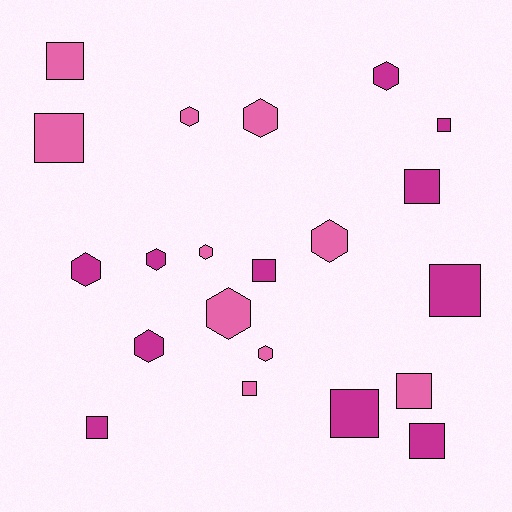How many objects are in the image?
There are 21 objects.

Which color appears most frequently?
Magenta, with 11 objects.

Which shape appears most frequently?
Square, with 11 objects.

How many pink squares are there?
There are 4 pink squares.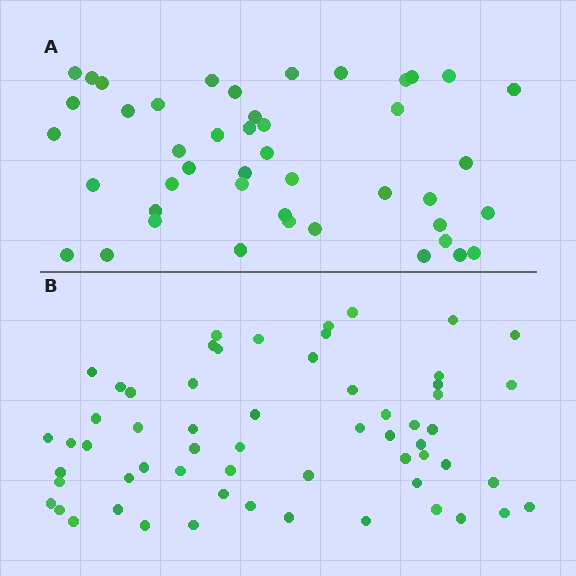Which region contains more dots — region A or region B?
Region B (the bottom region) has more dots.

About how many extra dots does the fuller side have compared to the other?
Region B has approximately 15 more dots than region A.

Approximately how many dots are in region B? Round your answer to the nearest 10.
About 60 dots.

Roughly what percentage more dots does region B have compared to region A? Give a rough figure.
About 35% more.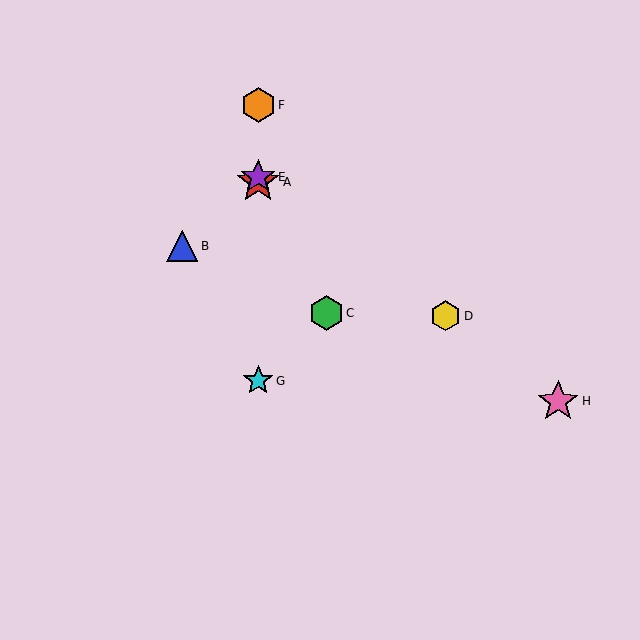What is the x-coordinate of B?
Object B is at x≈182.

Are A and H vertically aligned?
No, A is at x≈258 and H is at x≈558.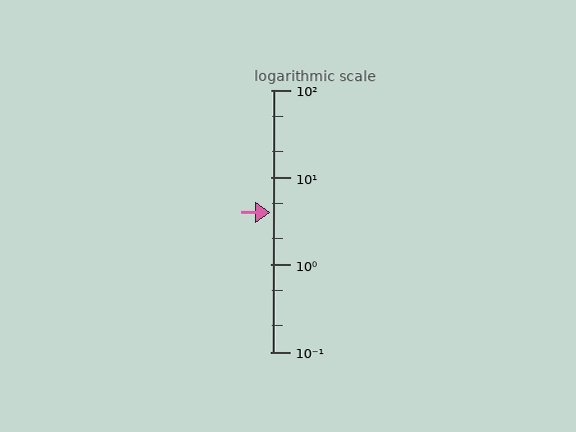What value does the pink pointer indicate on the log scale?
The pointer indicates approximately 4.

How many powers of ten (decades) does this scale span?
The scale spans 3 decades, from 0.1 to 100.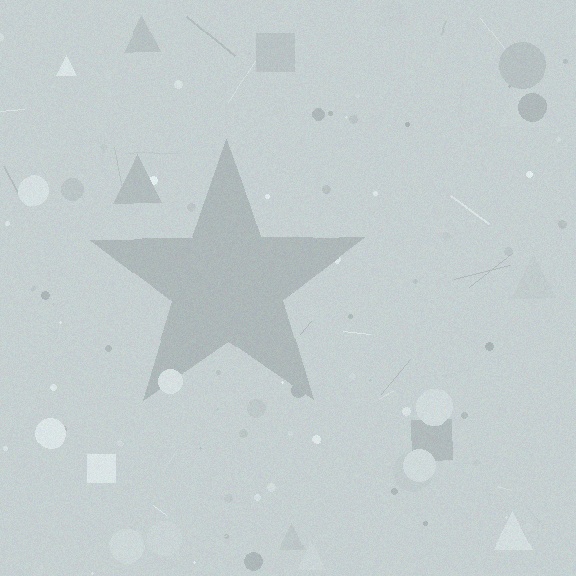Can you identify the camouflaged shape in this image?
The camouflaged shape is a star.